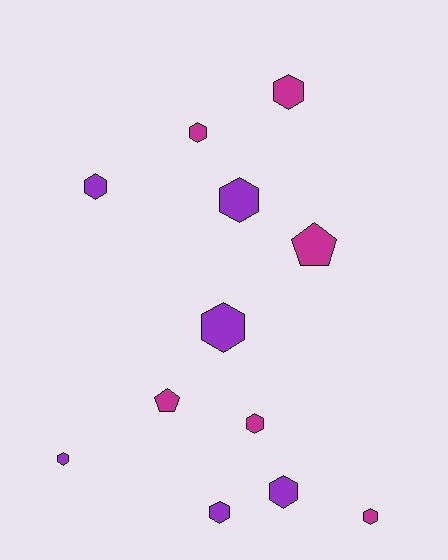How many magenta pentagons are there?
There are 2 magenta pentagons.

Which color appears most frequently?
Purple, with 6 objects.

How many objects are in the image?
There are 12 objects.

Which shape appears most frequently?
Hexagon, with 10 objects.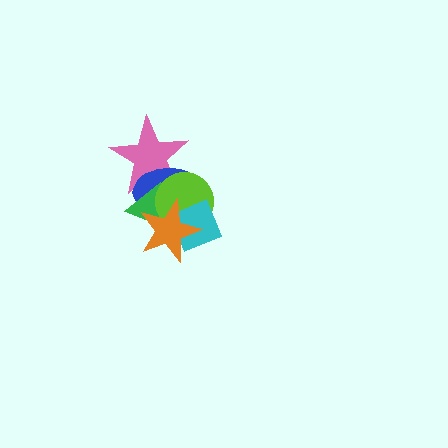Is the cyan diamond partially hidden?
Yes, it is partially covered by another shape.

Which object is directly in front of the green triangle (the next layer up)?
The lime circle is directly in front of the green triangle.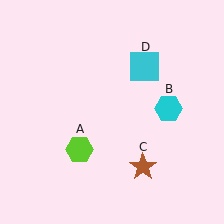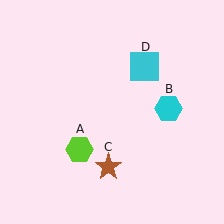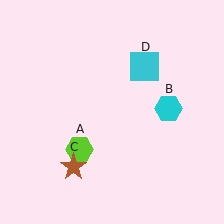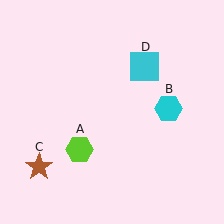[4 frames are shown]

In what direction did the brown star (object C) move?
The brown star (object C) moved left.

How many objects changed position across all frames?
1 object changed position: brown star (object C).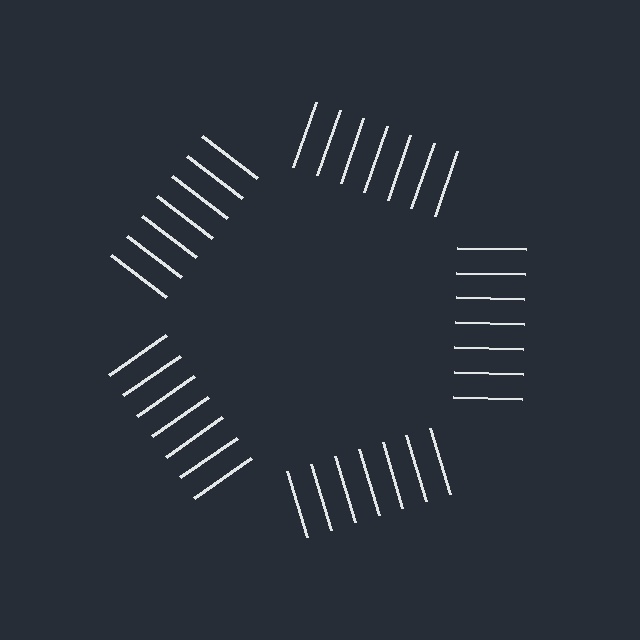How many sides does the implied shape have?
5 sides — the line-ends trace a pentagon.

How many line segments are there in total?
35 — 7 along each of the 5 edges.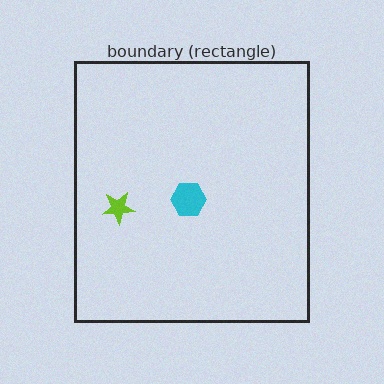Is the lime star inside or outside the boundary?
Inside.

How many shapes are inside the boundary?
2 inside, 0 outside.